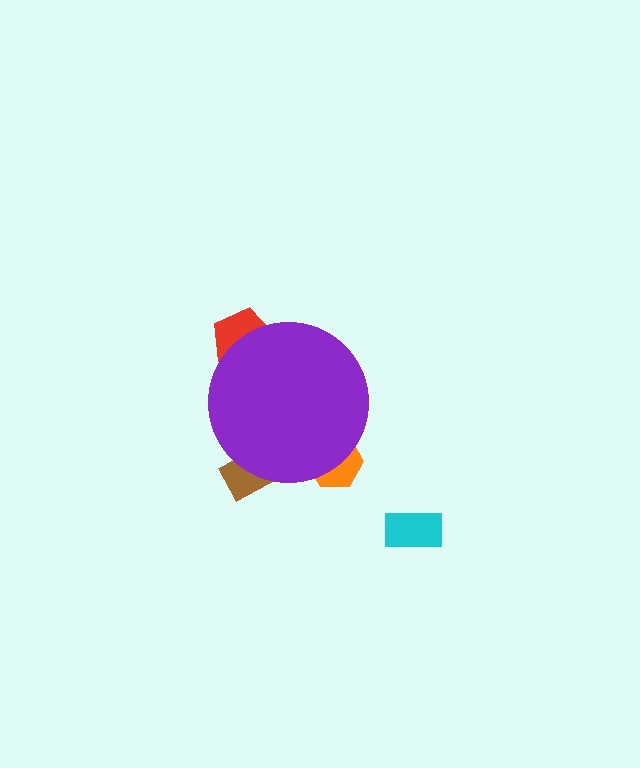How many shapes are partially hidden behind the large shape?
3 shapes are partially hidden.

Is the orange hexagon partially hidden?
Yes, the orange hexagon is partially hidden behind the purple circle.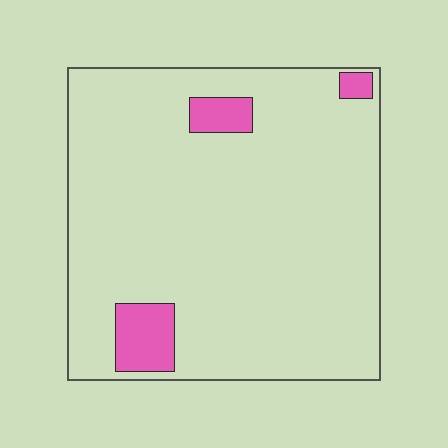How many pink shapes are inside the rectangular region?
3.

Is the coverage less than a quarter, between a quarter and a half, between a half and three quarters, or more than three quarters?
Less than a quarter.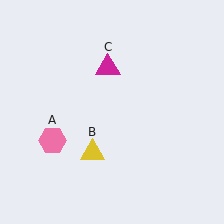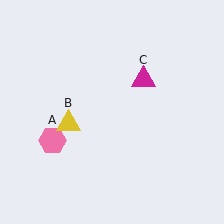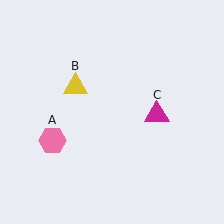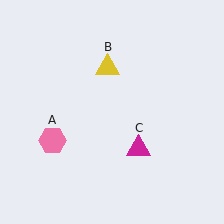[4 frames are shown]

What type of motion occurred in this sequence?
The yellow triangle (object B), magenta triangle (object C) rotated clockwise around the center of the scene.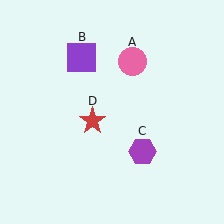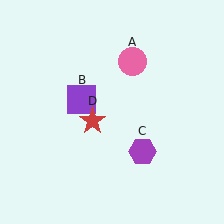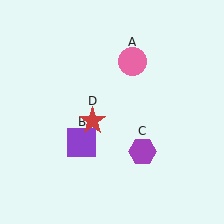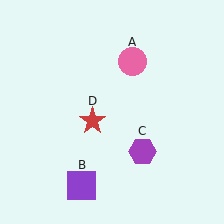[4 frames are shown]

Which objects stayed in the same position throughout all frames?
Pink circle (object A) and purple hexagon (object C) and red star (object D) remained stationary.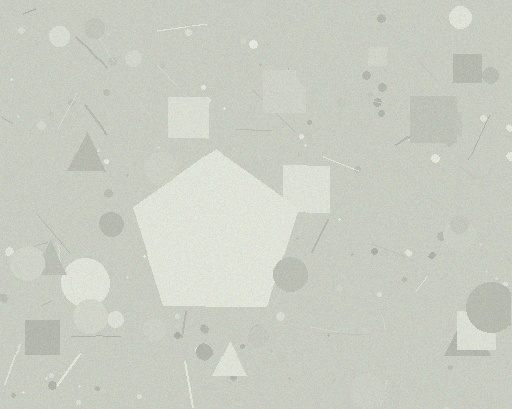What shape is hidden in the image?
A pentagon is hidden in the image.